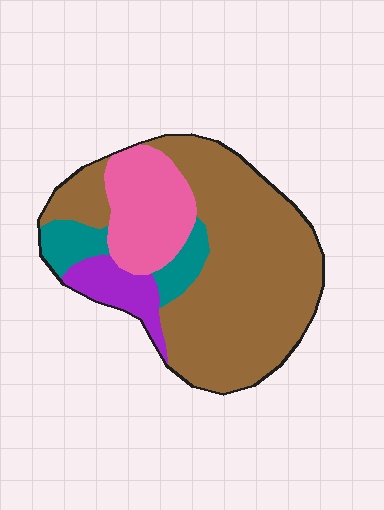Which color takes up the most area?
Brown, at roughly 60%.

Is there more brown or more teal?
Brown.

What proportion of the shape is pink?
Pink covers around 20% of the shape.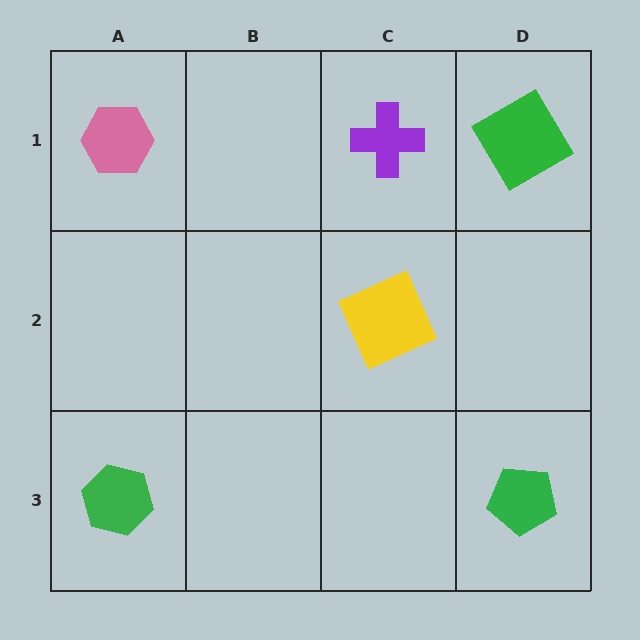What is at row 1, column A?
A pink hexagon.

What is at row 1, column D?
A green diamond.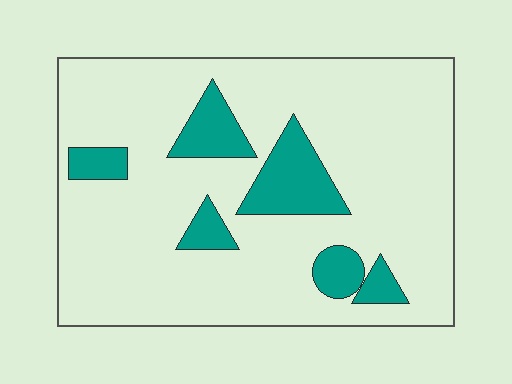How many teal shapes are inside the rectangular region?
6.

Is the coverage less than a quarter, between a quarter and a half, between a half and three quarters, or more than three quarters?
Less than a quarter.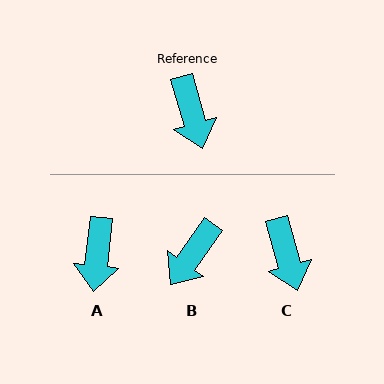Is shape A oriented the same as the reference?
No, it is off by about 23 degrees.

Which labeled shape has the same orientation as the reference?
C.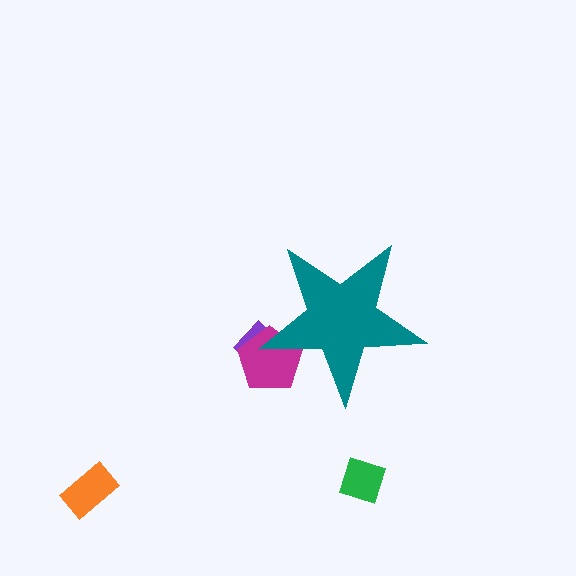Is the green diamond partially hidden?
No, the green diamond is fully visible.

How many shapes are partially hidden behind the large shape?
2 shapes are partially hidden.